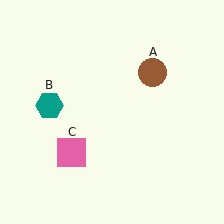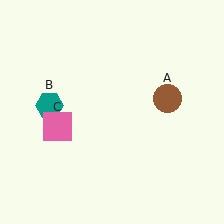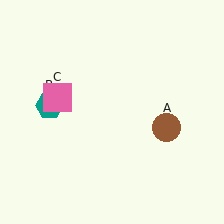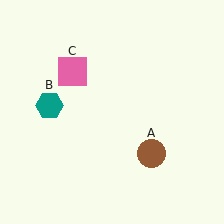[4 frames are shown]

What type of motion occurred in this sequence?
The brown circle (object A), pink square (object C) rotated clockwise around the center of the scene.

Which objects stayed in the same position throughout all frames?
Teal hexagon (object B) remained stationary.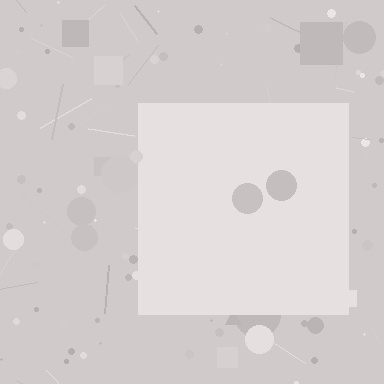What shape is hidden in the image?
A square is hidden in the image.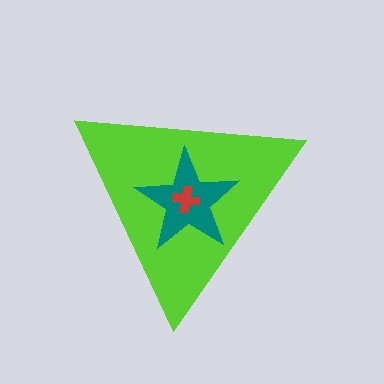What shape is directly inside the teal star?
The red cross.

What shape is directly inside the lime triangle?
The teal star.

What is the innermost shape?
The red cross.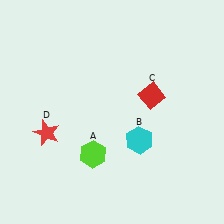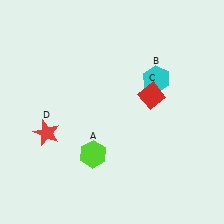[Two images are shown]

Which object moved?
The cyan hexagon (B) moved up.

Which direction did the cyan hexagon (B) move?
The cyan hexagon (B) moved up.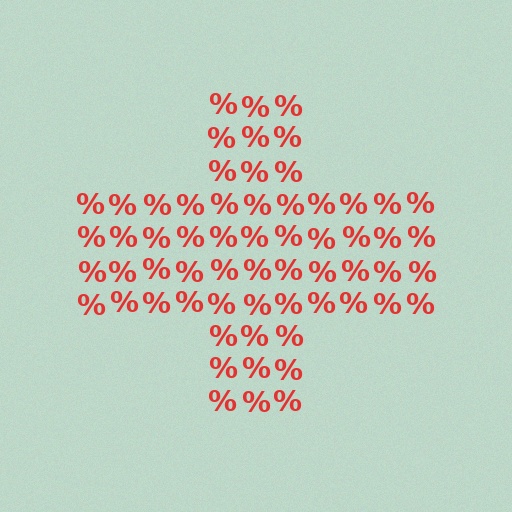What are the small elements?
The small elements are percent signs.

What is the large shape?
The large shape is a cross.